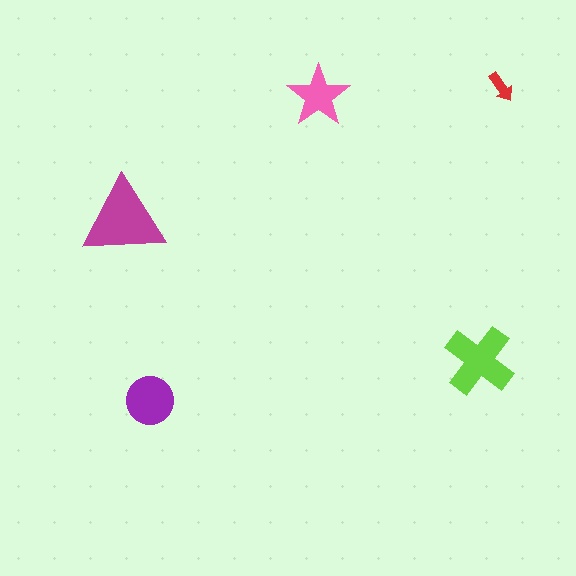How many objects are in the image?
There are 5 objects in the image.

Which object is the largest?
The magenta triangle.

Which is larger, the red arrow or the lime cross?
The lime cross.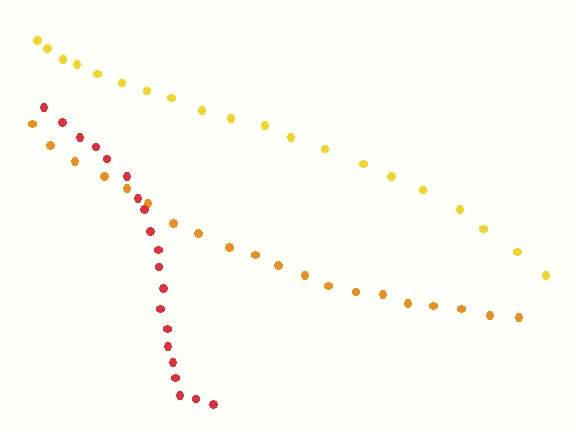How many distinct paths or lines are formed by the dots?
There are 3 distinct paths.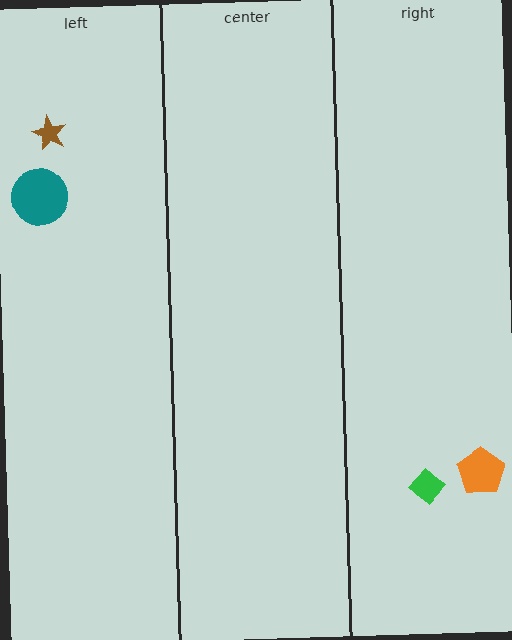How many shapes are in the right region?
2.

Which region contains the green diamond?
The right region.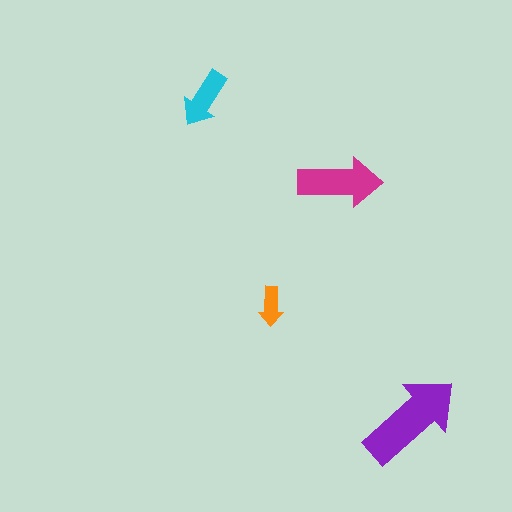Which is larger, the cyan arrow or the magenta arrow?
The magenta one.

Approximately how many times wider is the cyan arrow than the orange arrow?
About 1.5 times wider.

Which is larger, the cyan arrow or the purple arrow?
The purple one.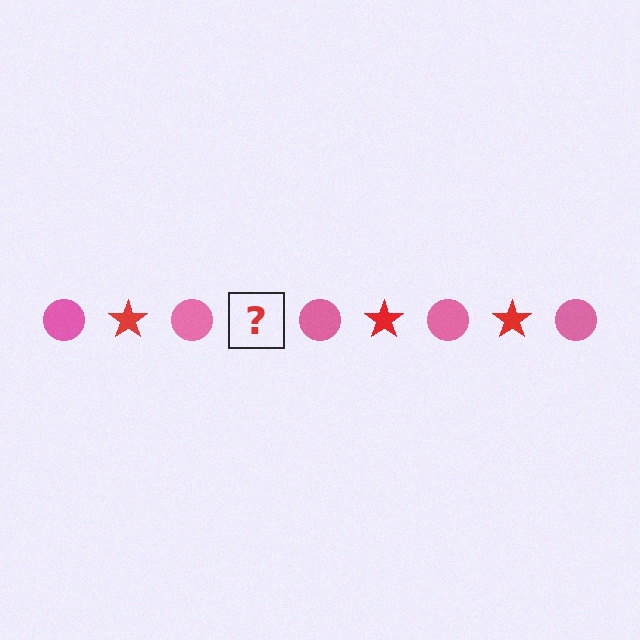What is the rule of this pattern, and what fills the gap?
The rule is that the pattern alternates between pink circle and red star. The gap should be filled with a red star.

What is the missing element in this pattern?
The missing element is a red star.